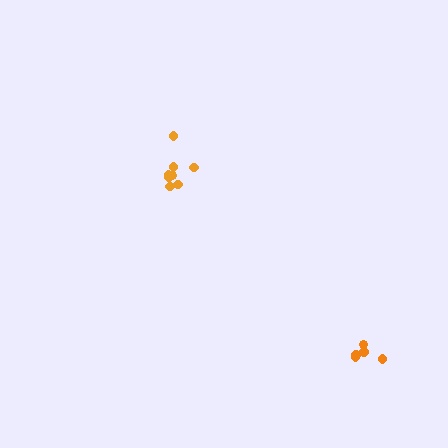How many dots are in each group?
Group 1: 8 dots, Group 2: 5 dots (13 total).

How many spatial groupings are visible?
There are 2 spatial groupings.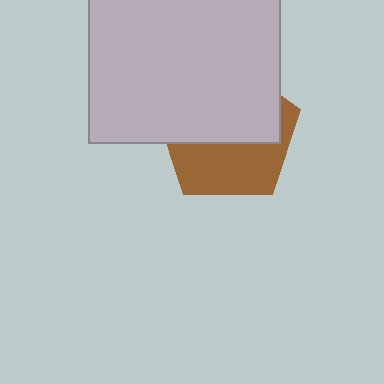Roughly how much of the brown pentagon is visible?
A small part of it is visible (roughly 44%).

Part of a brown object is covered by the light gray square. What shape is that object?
It is a pentagon.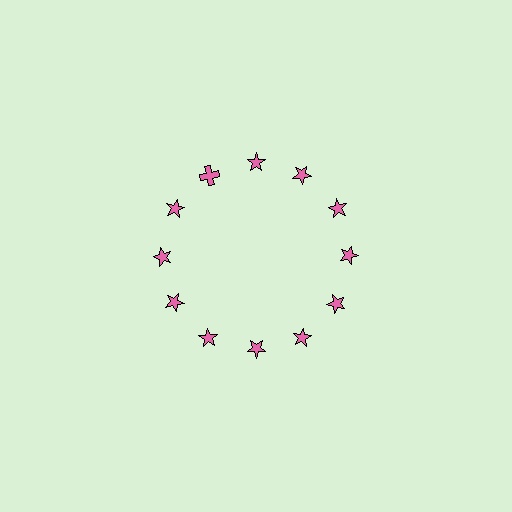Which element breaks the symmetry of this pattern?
The pink cross at roughly the 11 o'clock position breaks the symmetry. All other shapes are pink stars.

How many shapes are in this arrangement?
There are 12 shapes arranged in a ring pattern.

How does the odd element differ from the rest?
It has a different shape: cross instead of star.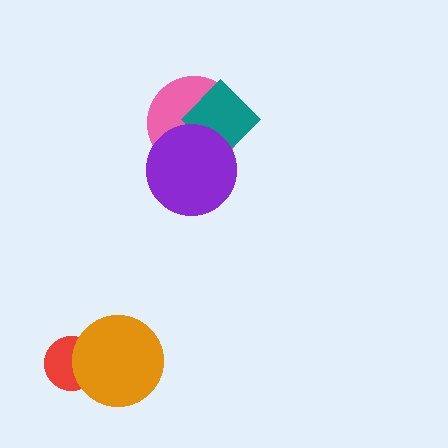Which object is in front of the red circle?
The orange circle is in front of the red circle.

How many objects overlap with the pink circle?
2 objects overlap with the pink circle.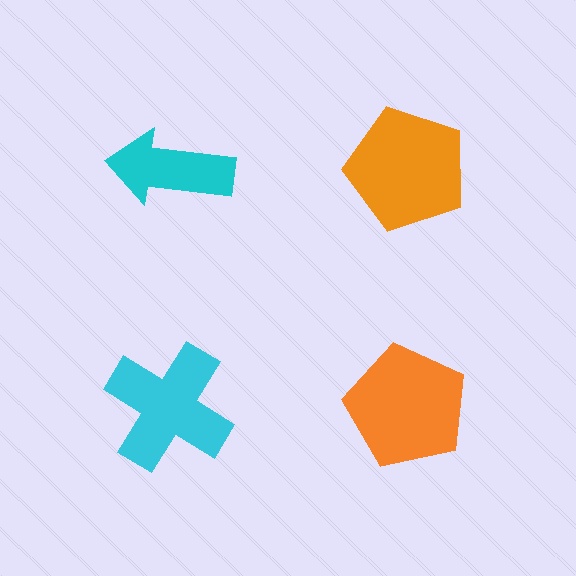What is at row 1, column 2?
An orange pentagon.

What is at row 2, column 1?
A cyan cross.